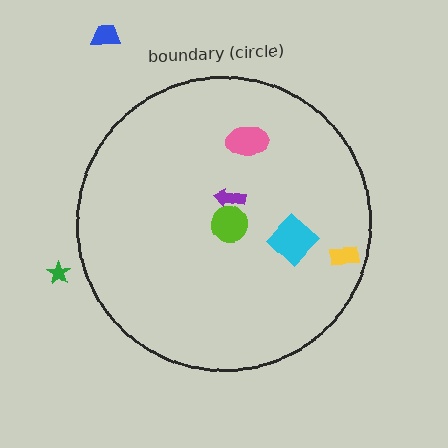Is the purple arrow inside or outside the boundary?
Inside.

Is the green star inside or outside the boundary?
Outside.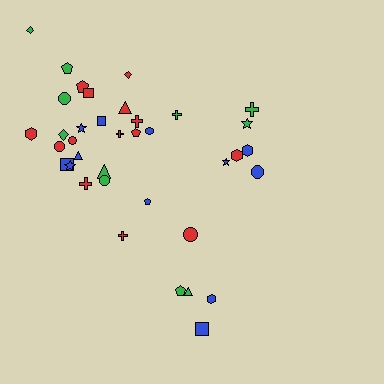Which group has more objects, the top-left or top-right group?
The top-left group.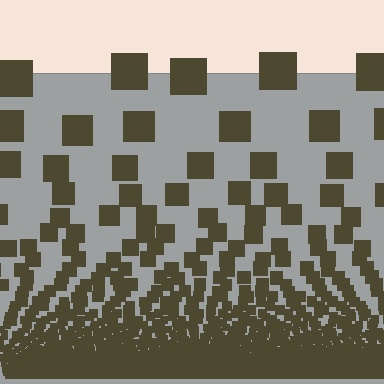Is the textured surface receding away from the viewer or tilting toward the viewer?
The surface appears to tilt toward the viewer. Texture elements get larger and sparser toward the top.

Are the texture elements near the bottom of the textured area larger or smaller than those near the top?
Smaller. The gradient is inverted — elements near the bottom are smaller and denser.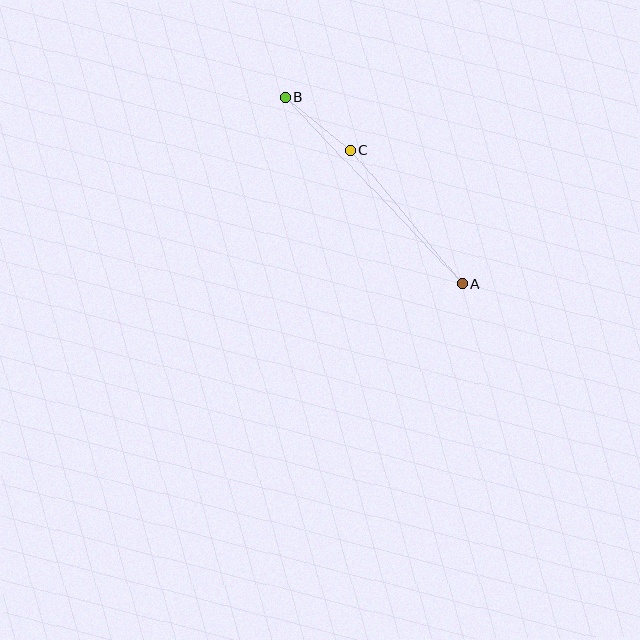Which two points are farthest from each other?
Points A and B are farthest from each other.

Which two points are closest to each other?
Points B and C are closest to each other.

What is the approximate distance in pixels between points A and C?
The distance between A and C is approximately 173 pixels.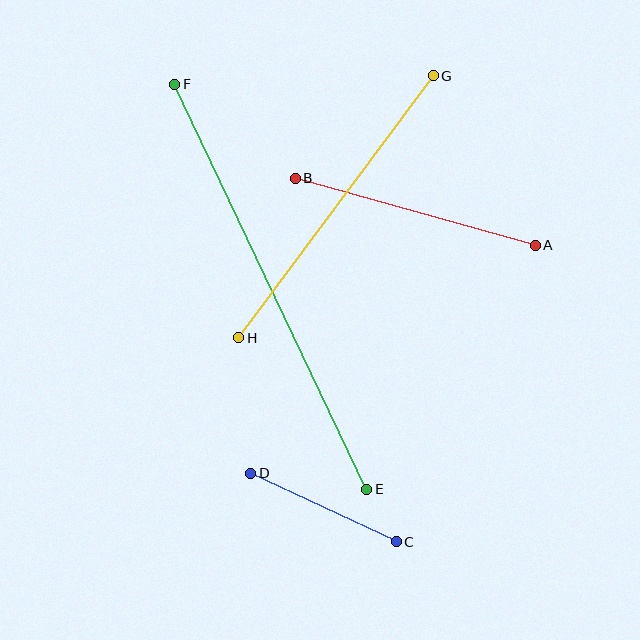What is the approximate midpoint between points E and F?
The midpoint is at approximately (271, 287) pixels.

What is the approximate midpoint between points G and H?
The midpoint is at approximately (336, 207) pixels.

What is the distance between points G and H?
The distance is approximately 327 pixels.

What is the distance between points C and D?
The distance is approximately 161 pixels.